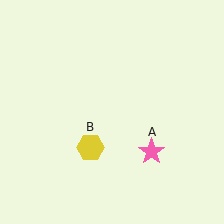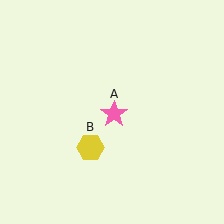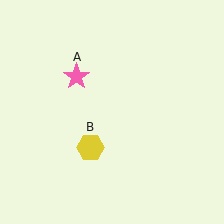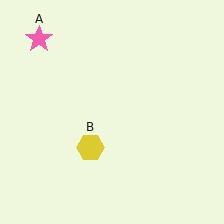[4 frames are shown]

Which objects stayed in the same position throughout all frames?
Yellow hexagon (object B) remained stationary.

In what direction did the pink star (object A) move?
The pink star (object A) moved up and to the left.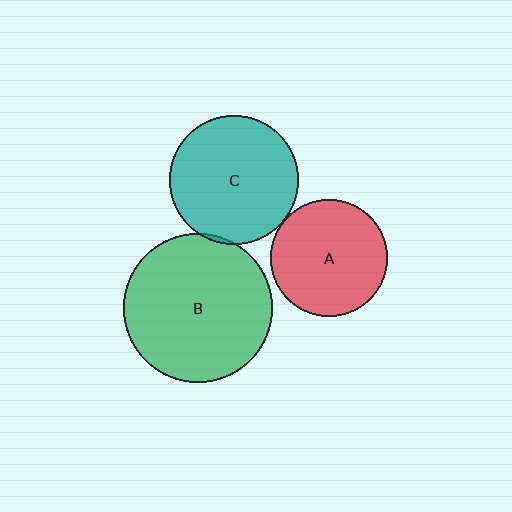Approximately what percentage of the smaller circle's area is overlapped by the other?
Approximately 5%.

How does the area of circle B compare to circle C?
Approximately 1.3 times.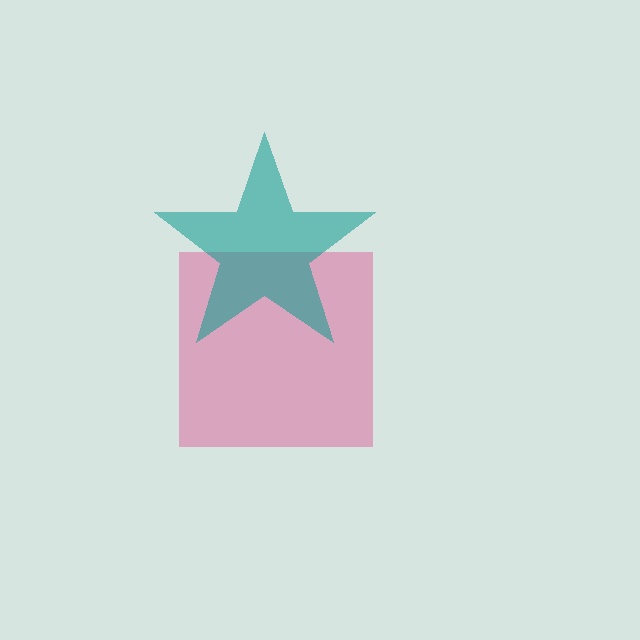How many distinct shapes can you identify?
There are 2 distinct shapes: a pink square, a teal star.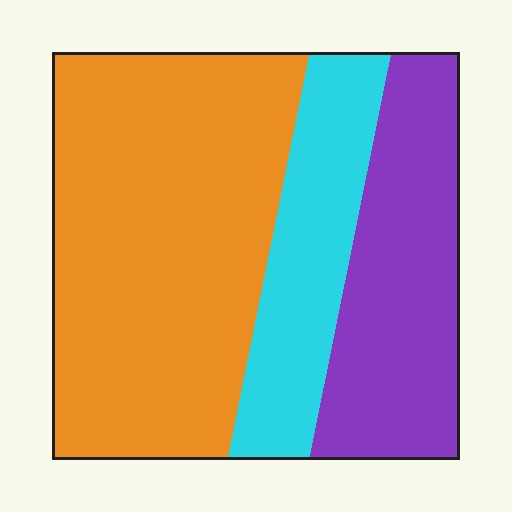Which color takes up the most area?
Orange, at roughly 55%.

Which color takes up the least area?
Cyan, at roughly 20%.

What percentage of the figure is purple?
Purple covers about 25% of the figure.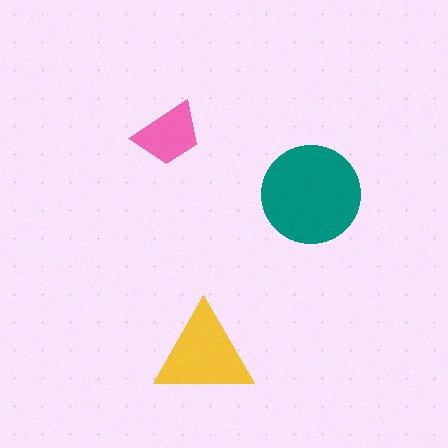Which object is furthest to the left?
The pink trapezoid is leftmost.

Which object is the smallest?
The pink trapezoid.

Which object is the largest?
The teal circle.